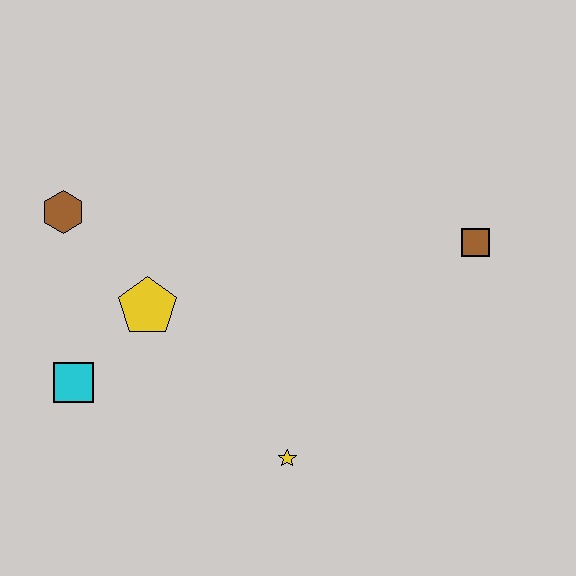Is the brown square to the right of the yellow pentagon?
Yes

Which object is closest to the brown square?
The yellow star is closest to the brown square.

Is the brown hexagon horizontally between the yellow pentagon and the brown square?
No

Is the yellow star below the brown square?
Yes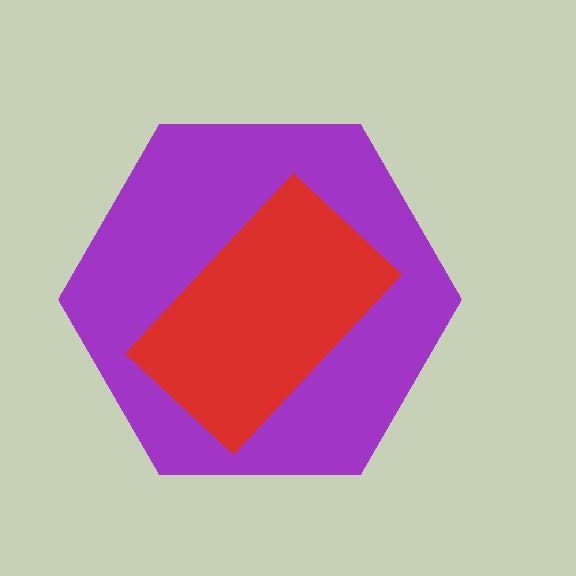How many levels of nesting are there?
2.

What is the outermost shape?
The purple hexagon.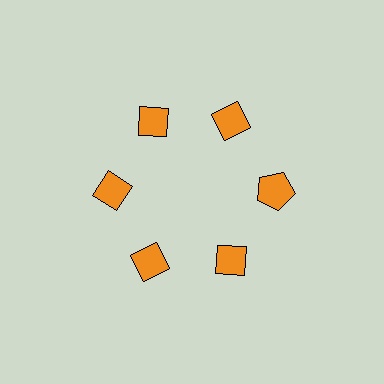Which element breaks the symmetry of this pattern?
The orange pentagon at roughly the 3 o'clock position breaks the symmetry. All other shapes are orange diamonds.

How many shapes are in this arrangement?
There are 6 shapes arranged in a ring pattern.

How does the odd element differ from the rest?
It has a different shape: pentagon instead of diamond.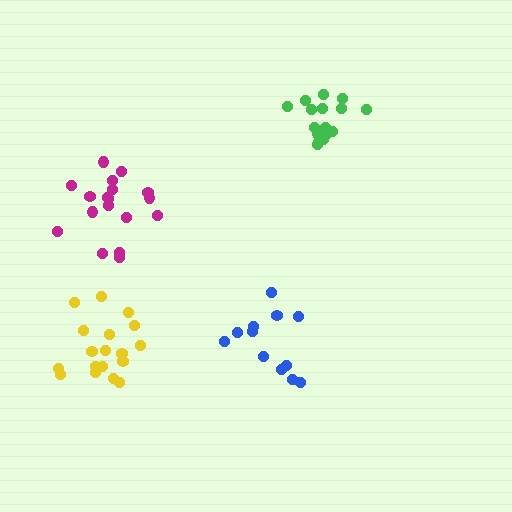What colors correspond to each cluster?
The clusters are colored: green, blue, magenta, yellow.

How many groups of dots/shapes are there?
There are 4 groups.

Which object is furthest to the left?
The yellow cluster is leftmost.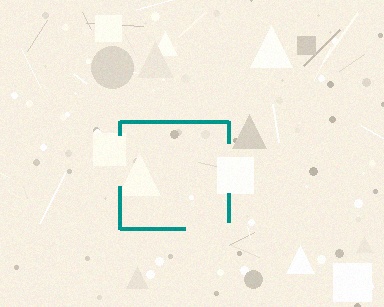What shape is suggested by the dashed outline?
The dashed outline suggests a square.